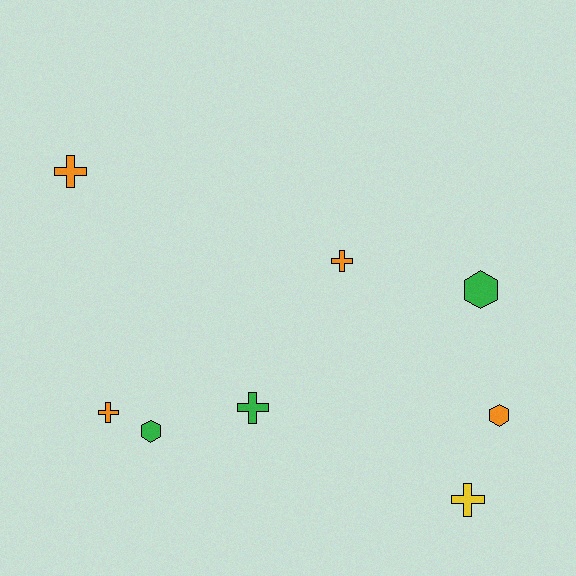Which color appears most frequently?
Orange, with 4 objects.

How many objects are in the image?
There are 8 objects.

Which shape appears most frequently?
Cross, with 5 objects.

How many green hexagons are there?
There are 2 green hexagons.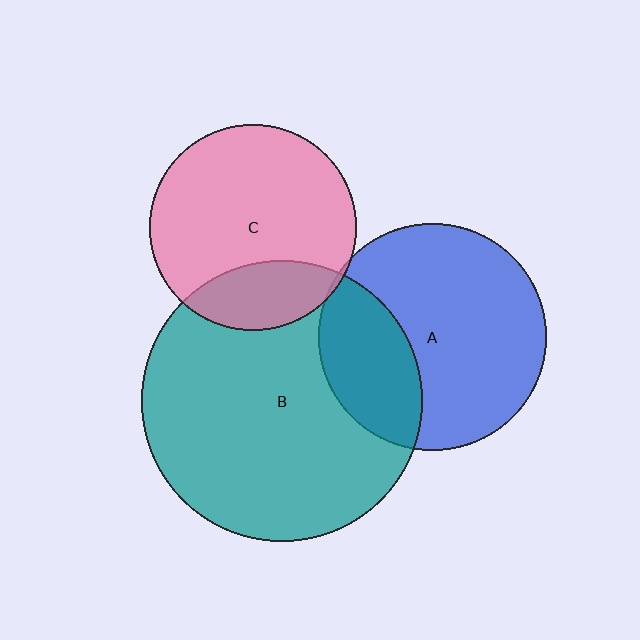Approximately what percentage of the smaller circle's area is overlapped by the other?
Approximately 5%.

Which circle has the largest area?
Circle B (teal).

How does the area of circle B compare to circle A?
Approximately 1.5 times.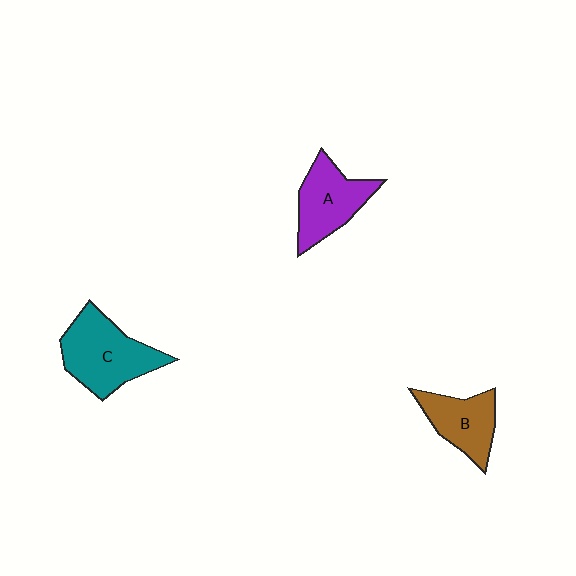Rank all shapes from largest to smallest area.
From largest to smallest: C (teal), A (purple), B (brown).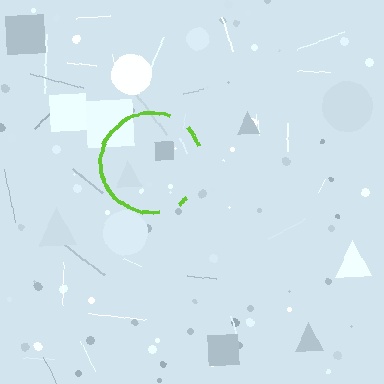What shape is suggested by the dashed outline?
The dashed outline suggests a circle.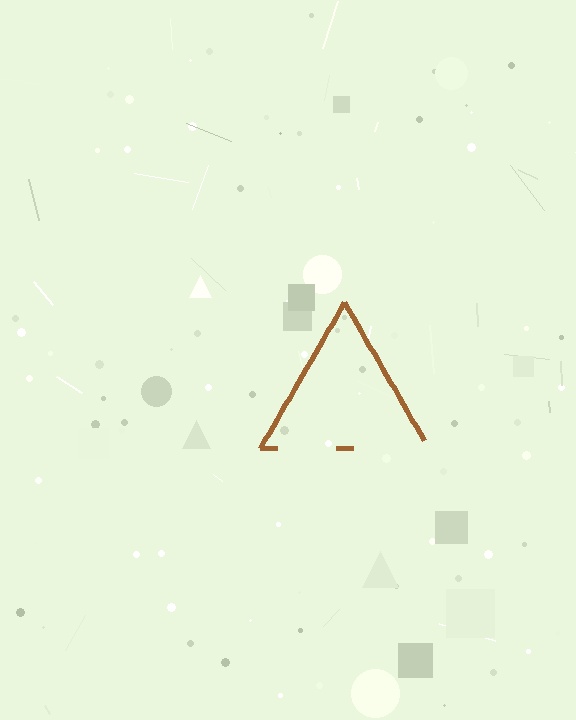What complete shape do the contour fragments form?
The contour fragments form a triangle.